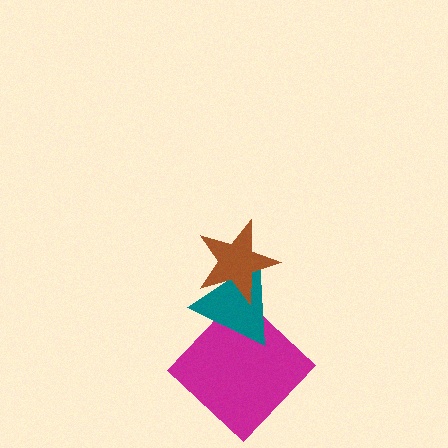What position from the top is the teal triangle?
The teal triangle is 2nd from the top.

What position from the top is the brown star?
The brown star is 1st from the top.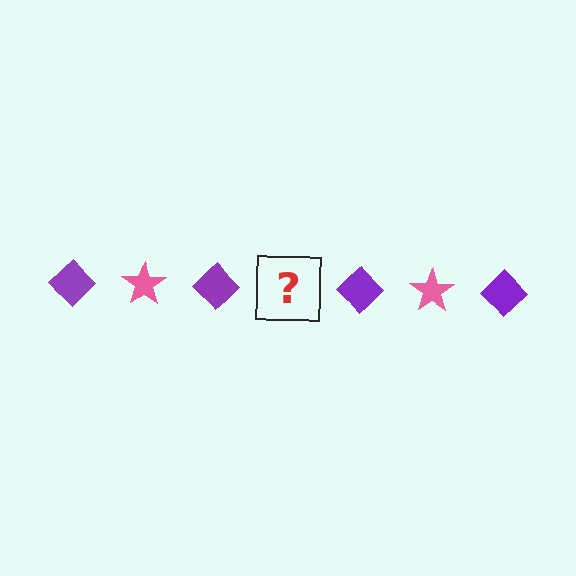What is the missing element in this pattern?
The missing element is a pink star.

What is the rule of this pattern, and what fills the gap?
The rule is that the pattern alternates between purple diamond and pink star. The gap should be filled with a pink star.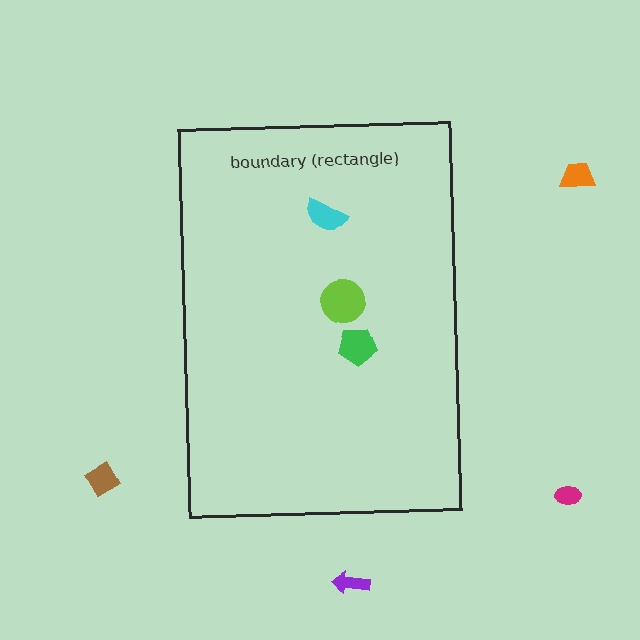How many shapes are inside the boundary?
3 inside, 4 outside.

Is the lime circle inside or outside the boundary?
Inside.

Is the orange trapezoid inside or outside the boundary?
Outside.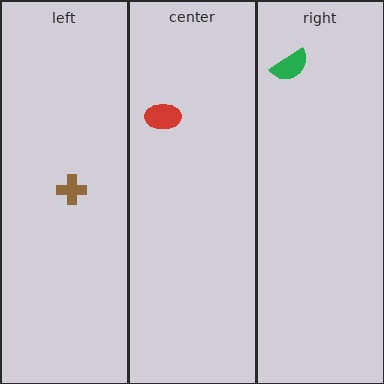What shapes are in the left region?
The brown cross.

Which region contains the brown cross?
The left region.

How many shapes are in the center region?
1.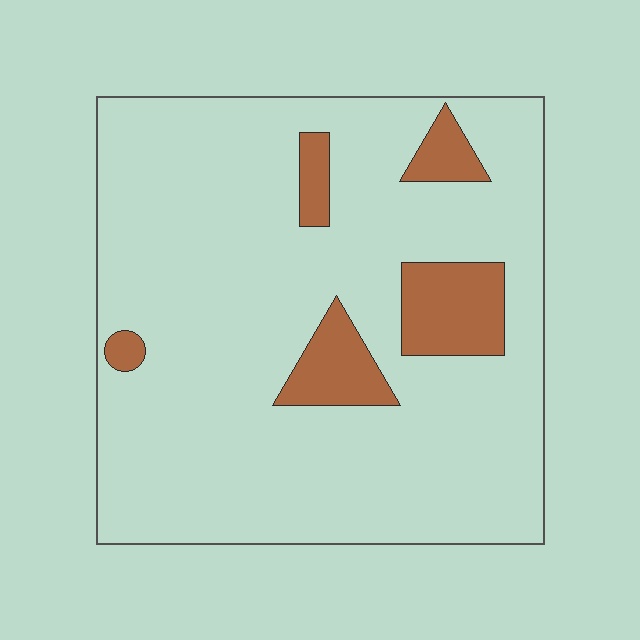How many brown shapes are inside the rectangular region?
5.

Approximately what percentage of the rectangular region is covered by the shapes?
Approximately 10%.